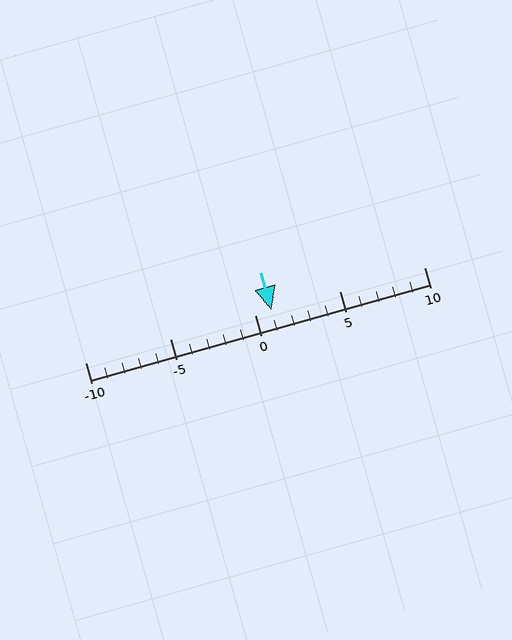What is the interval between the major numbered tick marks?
The major tick marks are spaced 5 units apart.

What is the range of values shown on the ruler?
The ruler shows values from -10 to 10.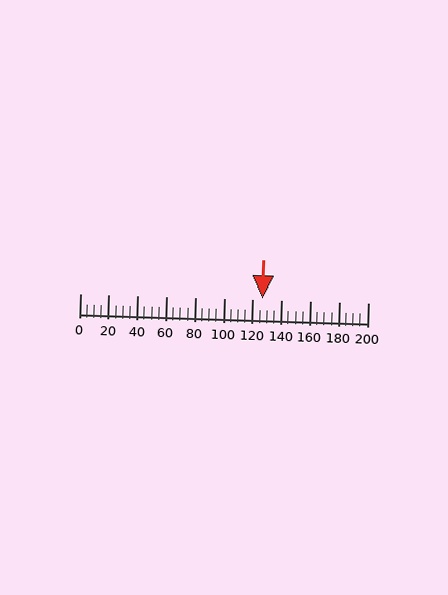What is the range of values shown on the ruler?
The ruler shows values from 0 to 200.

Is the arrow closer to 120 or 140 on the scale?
The arrow is closer to 120.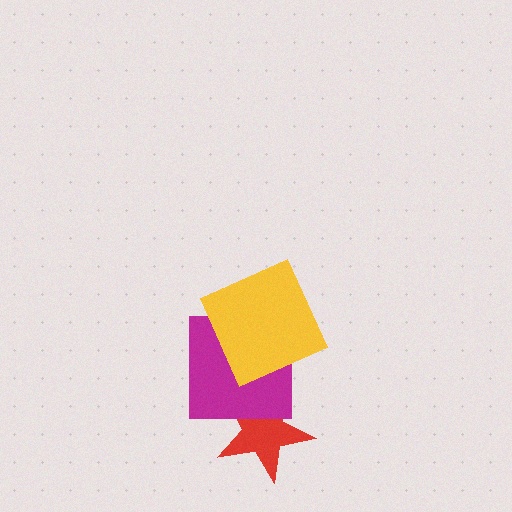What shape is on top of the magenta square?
The yellow square is on top of the magenta square.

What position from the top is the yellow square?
The yellow square is 1st from the top.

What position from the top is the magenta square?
The magenta square is 2nd from the top.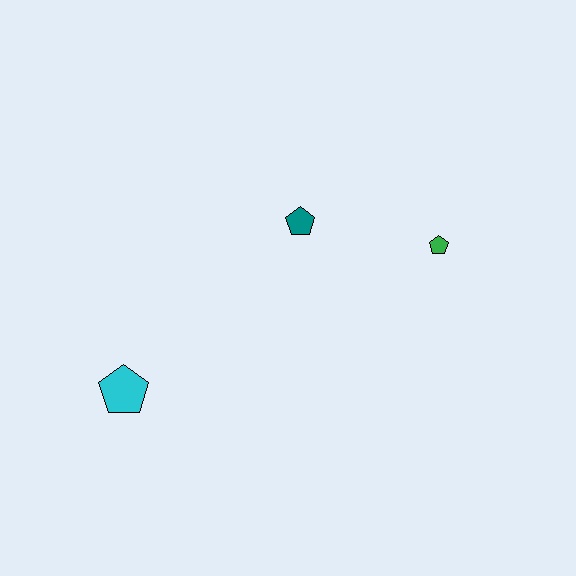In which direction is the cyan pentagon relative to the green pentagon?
The cyan pentagon is to the left of the green pentagon.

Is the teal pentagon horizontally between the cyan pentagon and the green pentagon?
Yes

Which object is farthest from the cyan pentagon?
The green pentagon is farthest from the cyan pentagon.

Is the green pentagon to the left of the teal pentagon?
No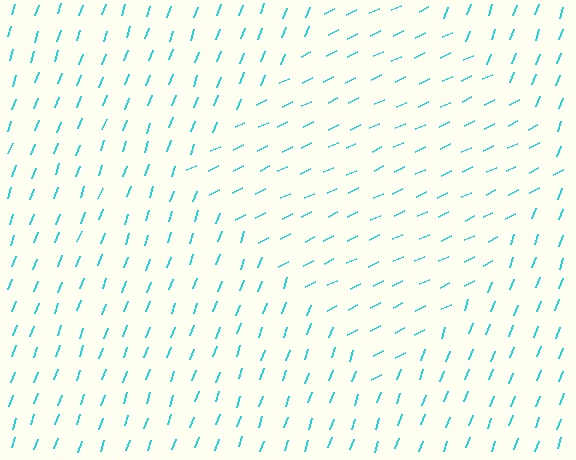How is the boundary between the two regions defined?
The boundary is defined purely by a change in line orientation (approximately 45 degrees difference). All lines are the same color and thickness.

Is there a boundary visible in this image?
Yes, there is a texture boundary formed by a change in line orientation.